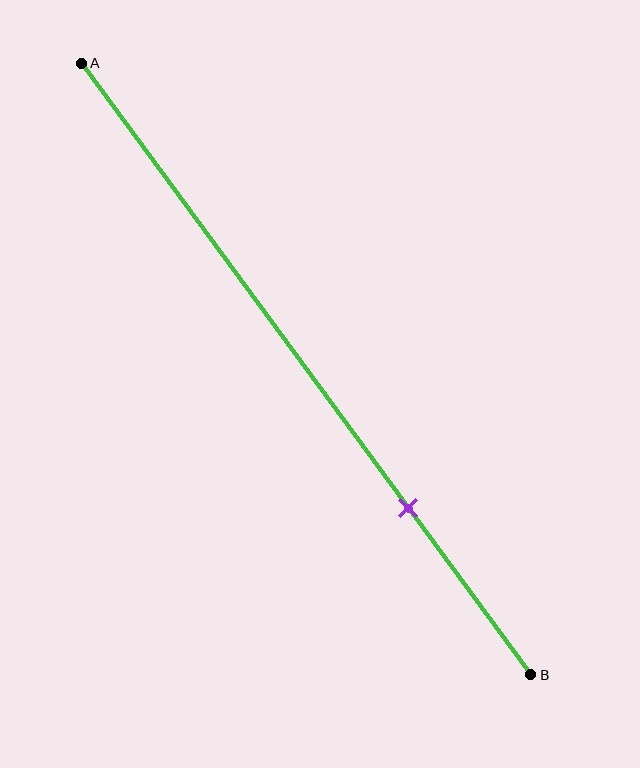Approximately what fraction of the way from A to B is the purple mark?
The purple mark is approximately 75% of the way from A to B.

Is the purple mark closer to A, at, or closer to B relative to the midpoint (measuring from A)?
The purple mark is closer to point B than the midpoint of segment AB.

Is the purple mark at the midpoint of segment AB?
No, the mark is at about 75% from A, not at the 50% midpoint.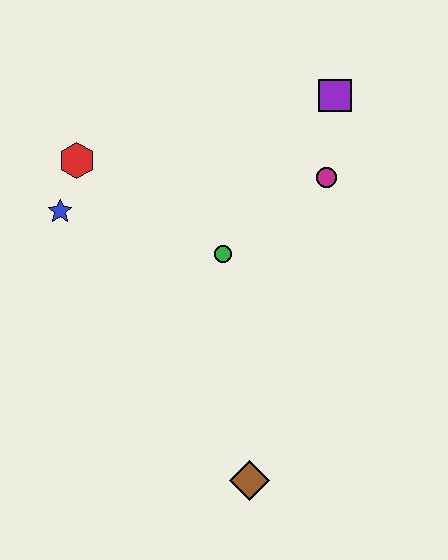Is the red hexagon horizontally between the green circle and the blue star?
Yes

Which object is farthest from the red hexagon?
The brown diamond is farthest from the red hexagon.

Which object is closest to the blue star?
The red hexagon is closest to the blue star.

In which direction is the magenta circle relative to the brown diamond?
The magenta circle is above the brown diamond.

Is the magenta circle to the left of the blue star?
No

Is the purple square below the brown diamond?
No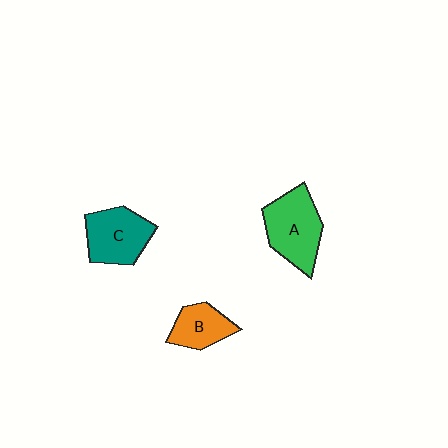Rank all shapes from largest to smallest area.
From largest to smallest: A (green), C (teal), B (orange).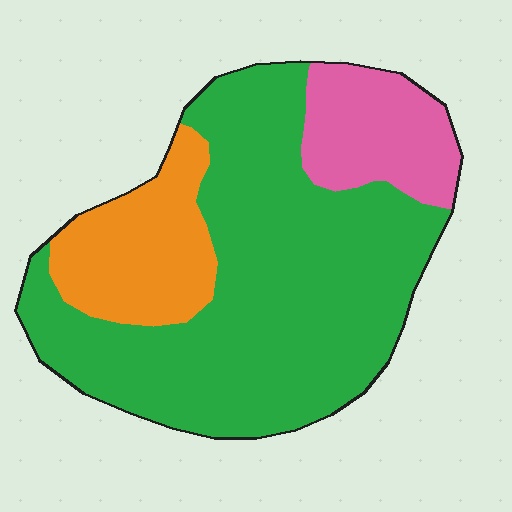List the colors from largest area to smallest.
From largest to smallest: green, orange, pink.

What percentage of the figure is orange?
Orange covers about 20% of the figure.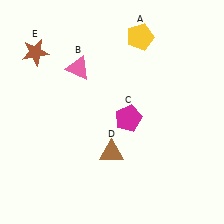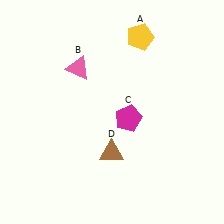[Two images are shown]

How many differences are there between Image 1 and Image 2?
There is 1 difference between the two images.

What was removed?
The brown star (E) was removed in Image 2.